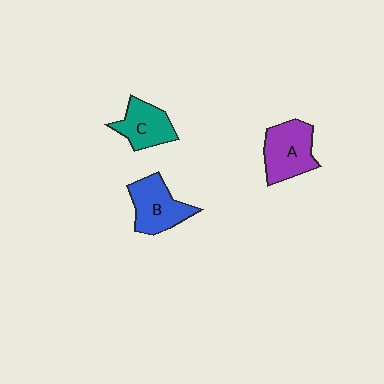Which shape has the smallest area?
Shape C (teal).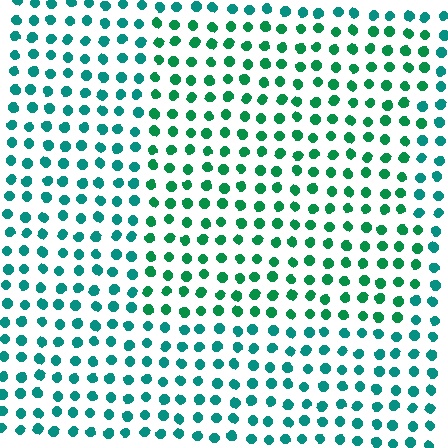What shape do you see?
I see a rectangle.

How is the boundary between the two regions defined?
The boundary is defined purely by a slight shift in hue (about 26 degrees). Spacing, size, and orientation are identical on both sides.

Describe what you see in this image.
The image is filled with small teal elements in a uniform arrangement. A rectangle-shaped region is visible where the elements are tinted to a slightly different hue, forming a subtle color boundary.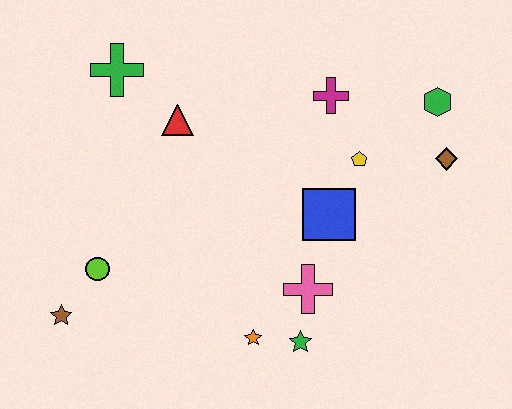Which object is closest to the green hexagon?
The brown diamond is closest to the green hexagon.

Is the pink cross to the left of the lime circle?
No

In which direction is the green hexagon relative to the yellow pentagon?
The green hexagon is to the right of the yellow pentagon.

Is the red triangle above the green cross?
No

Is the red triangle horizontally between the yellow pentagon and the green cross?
Yes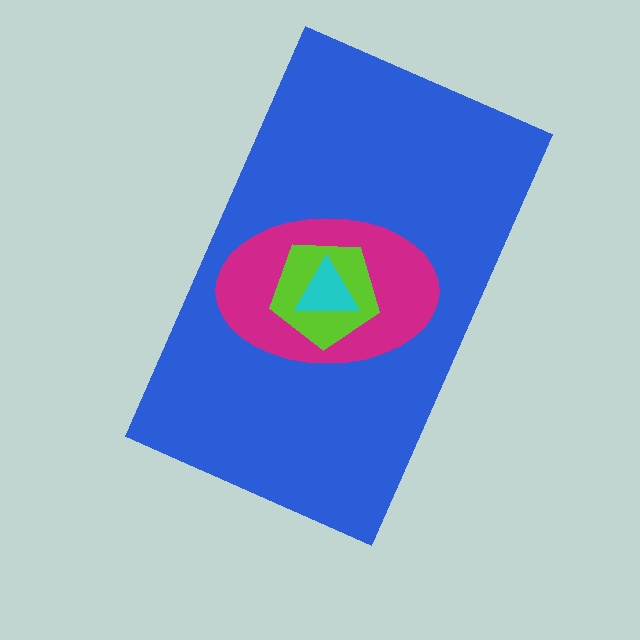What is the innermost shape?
The cyan triangle.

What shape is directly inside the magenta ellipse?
The lime pentagon.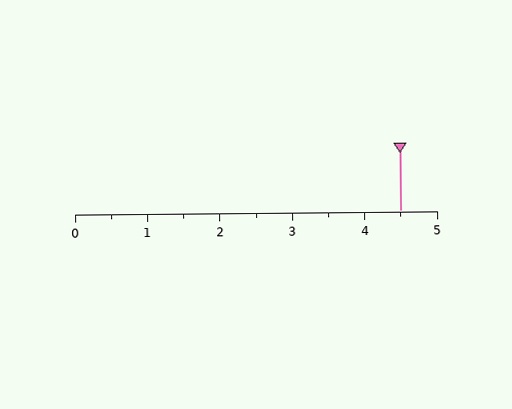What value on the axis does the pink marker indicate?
The marker indicates approximately 4.5.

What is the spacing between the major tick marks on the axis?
The major ticks are spaced 1 apart.